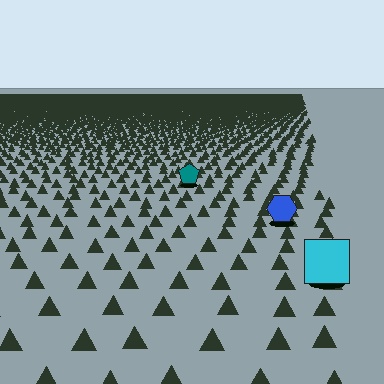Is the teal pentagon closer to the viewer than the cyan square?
No. The cyan square is closer — you can tell from the texture gradient: the ground texture is coarser near it.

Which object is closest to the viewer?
The cyan square is closest. The texture marks near it are larger and more spread out.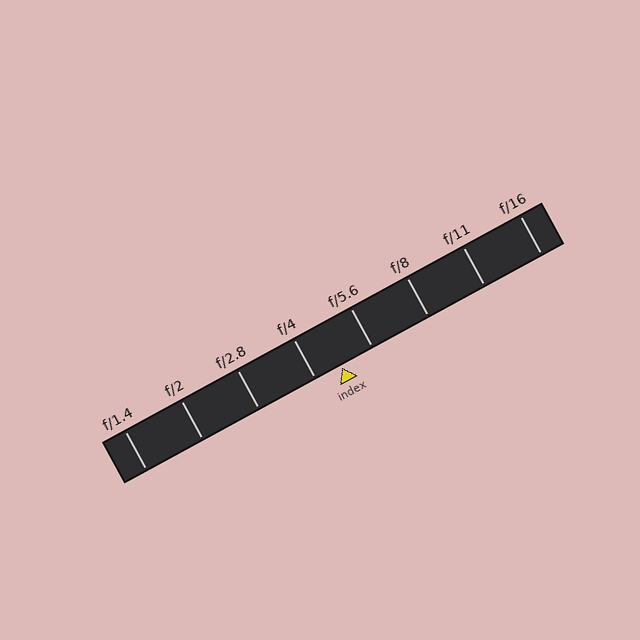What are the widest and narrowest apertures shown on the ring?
The widest aperture shown is f/1.4 and the narrowest is f/16.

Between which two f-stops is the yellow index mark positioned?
The index mark is between f/4 and f/5.6.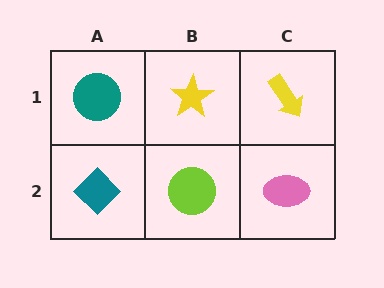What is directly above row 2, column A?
A teal circle.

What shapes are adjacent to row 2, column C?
A yellow arrow (row 1, column C), a lime circle (row 2, column B).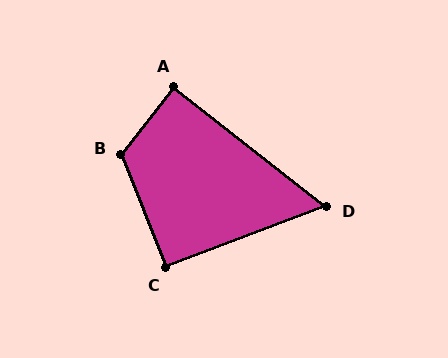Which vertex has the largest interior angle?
B, at approximately 121 degrees.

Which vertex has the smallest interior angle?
D, at approximately 59 degrees.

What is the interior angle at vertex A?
Approximately 89 degrees (approximately right).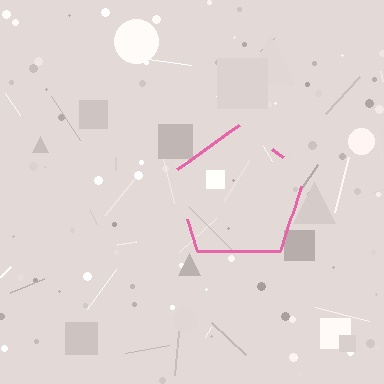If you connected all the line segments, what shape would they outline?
They would outline a pentagon.